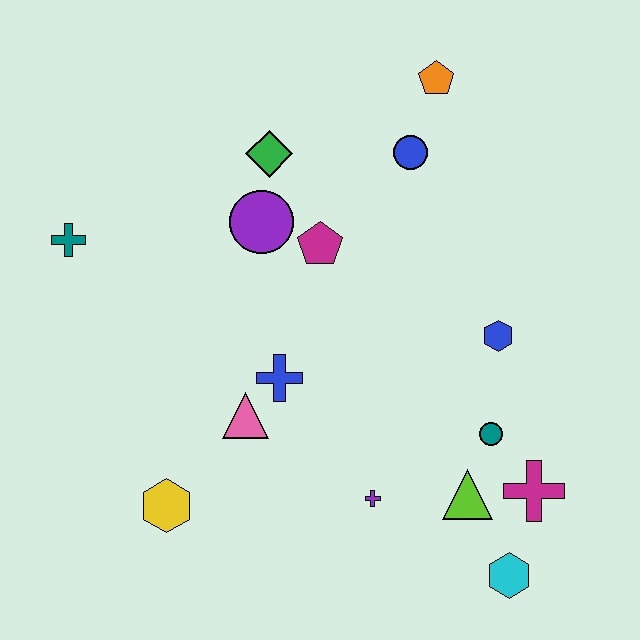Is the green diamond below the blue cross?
No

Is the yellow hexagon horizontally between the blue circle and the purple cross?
No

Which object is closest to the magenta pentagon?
The purple circle is closest to the magenta pentagon.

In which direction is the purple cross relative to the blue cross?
The purple cross is below the blue cross.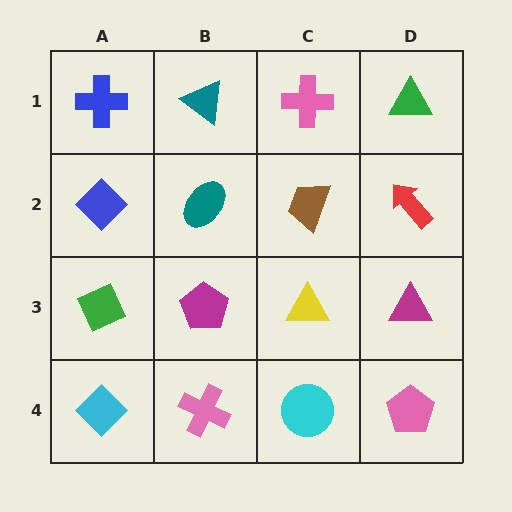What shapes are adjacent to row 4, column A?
A green diamond (row 3, column A), a pink cross (row 4, column B).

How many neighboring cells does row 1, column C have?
3.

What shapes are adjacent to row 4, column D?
A magenta triangle (row 3, column D), a cyan circle (row 4, column C).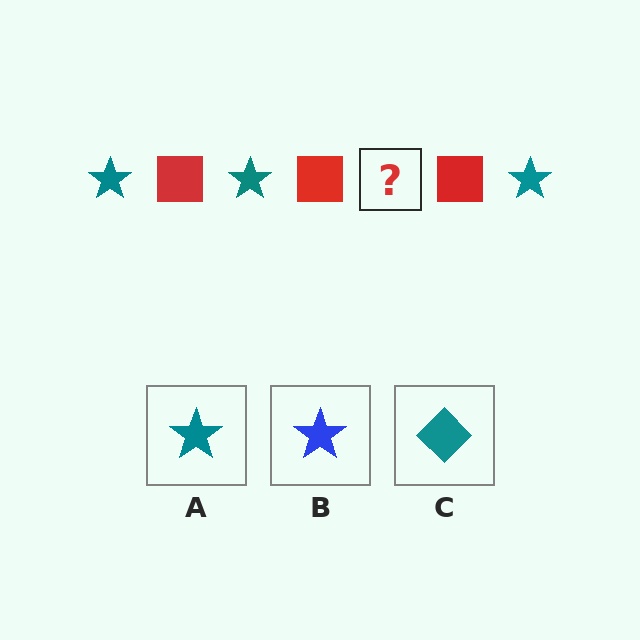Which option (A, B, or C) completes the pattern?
A.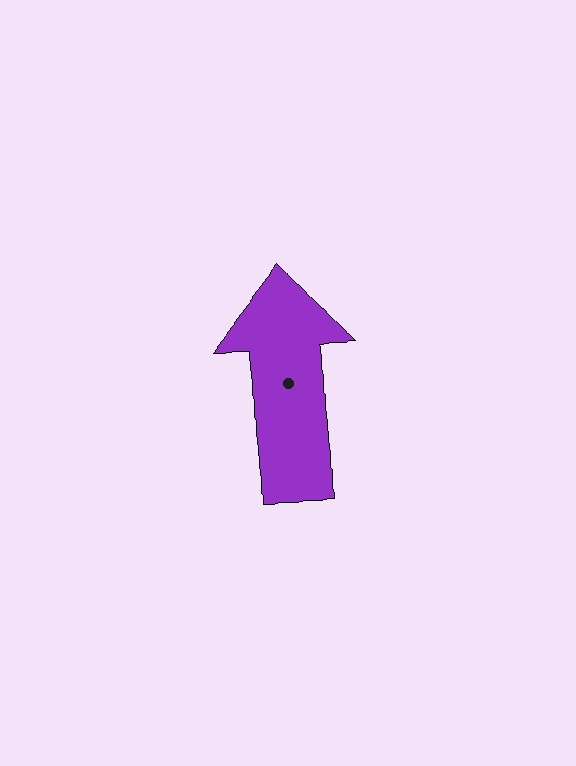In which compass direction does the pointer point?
North.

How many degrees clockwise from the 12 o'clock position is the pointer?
Approximately 357 degrees.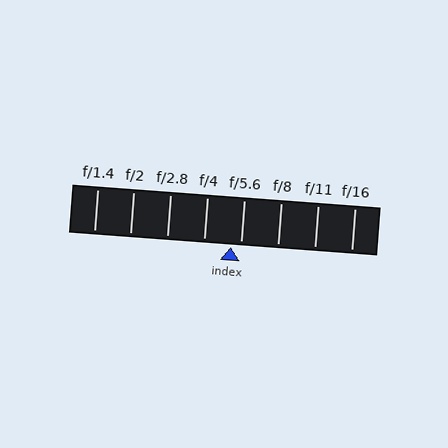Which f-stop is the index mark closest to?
The index mark is closest to f/5.6.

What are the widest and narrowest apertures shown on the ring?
The widest aperture shown is f/1.4 and the narrowest is f/16.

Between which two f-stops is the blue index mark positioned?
The index mark is between f/4 and f/5.6.